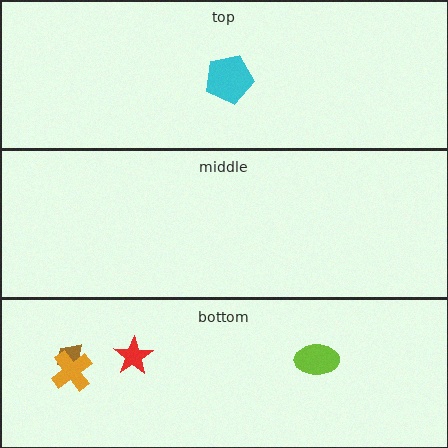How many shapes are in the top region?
1.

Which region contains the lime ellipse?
The bottom region.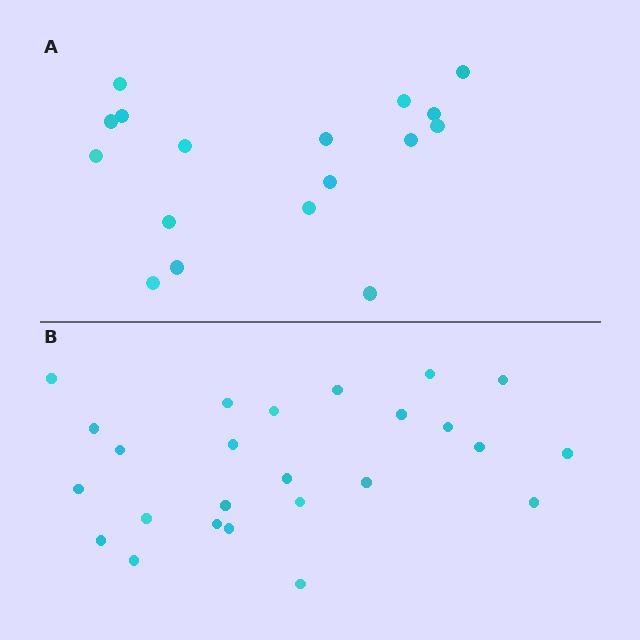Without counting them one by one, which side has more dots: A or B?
Region B (the bottom region) has more dots.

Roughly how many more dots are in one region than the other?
Region B has roughly 8 or so more dots than region A.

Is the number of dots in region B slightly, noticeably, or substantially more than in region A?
Region B has substantially more. The ratio is roughly 1.5 to 1.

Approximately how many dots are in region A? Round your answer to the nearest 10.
About 20 dots. (The exact count is 17, which rounds to 20.)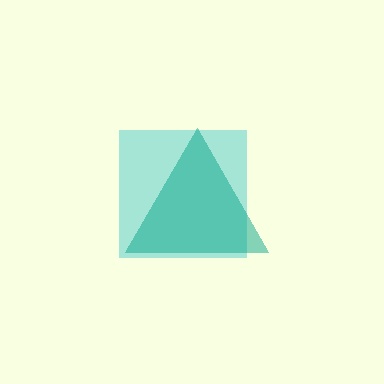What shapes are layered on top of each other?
The layered shapes are: a cyan square, a teal triangle.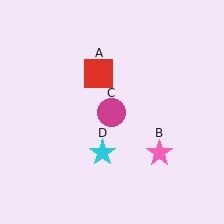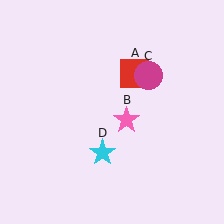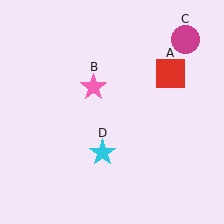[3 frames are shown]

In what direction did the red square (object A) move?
The red square (object A) moved right.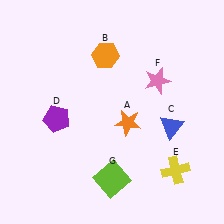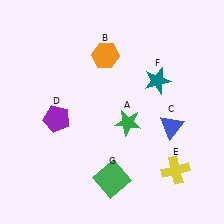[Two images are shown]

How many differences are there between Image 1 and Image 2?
There are 3 differences between the two images.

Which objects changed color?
A changed from orange to green. F changed from pink to teal. G changed from lime to green.